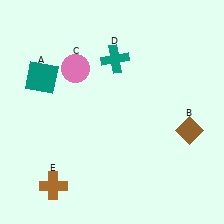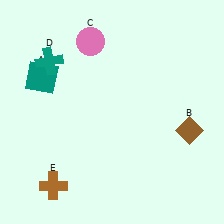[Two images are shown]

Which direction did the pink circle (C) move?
The pink circle (C) moved up.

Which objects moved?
The objects that moved are: the pink circle (C), the teal cross (D).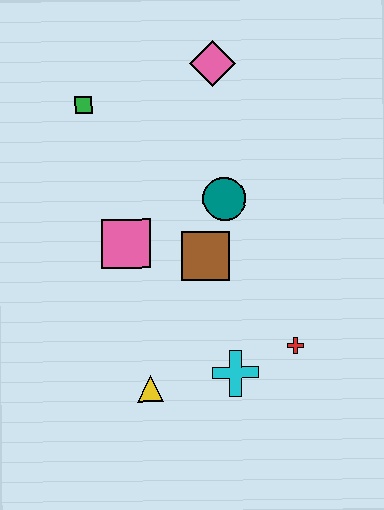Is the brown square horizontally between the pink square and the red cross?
Yes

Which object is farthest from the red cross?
The green square is farthest from the red cross.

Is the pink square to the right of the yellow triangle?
No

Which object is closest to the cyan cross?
The red cross is closest to the cyan cross.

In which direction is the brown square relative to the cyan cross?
The brown square is above the cyan cross.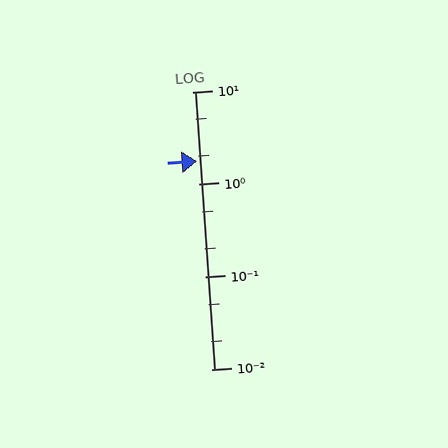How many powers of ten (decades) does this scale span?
The scale spans 3 decades, from 0.01 to 10.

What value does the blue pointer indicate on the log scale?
The pointer indicates approximately 1.8.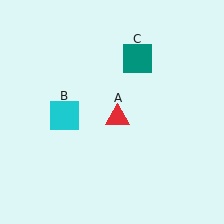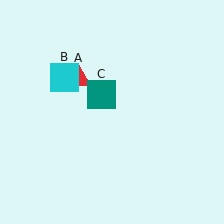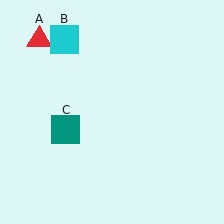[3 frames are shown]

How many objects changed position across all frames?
3 objects changed position: red triangle (object A), cyan square (object B), teal square (object C).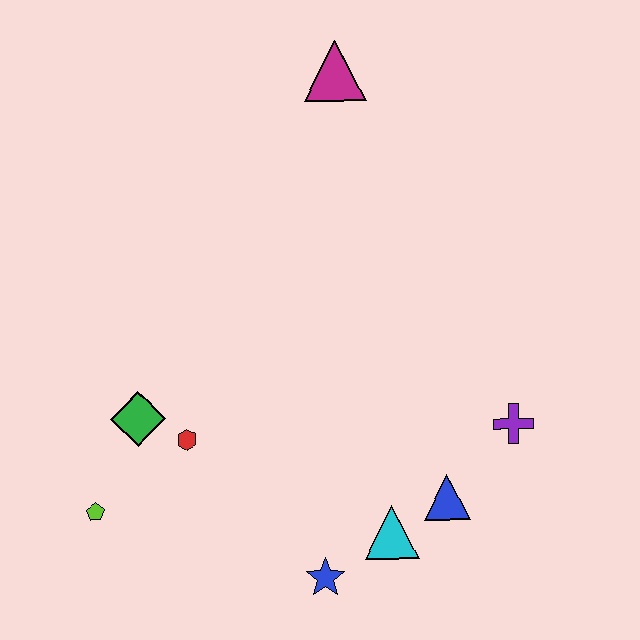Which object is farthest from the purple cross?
The lime pentagon is farthest from the purple cross.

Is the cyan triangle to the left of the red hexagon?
No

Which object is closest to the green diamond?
The red hexagon is closest to the green diamond.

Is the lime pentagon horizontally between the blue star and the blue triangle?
No